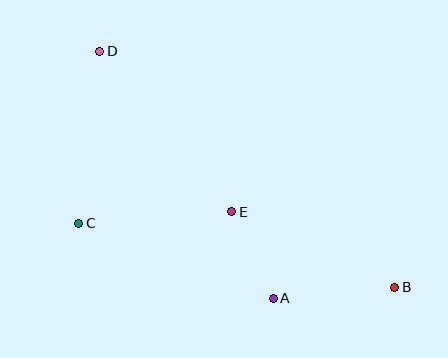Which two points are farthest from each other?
Points B and D are farthest from each other.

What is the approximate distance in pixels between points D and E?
The distance between D and E is approximately 208 pixels.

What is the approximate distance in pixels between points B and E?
The distance between B and E is approximately 180 pixels.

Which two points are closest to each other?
Points A and E are closest to each other.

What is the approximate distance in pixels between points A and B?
The distance between A and B is approximately 122 pixels.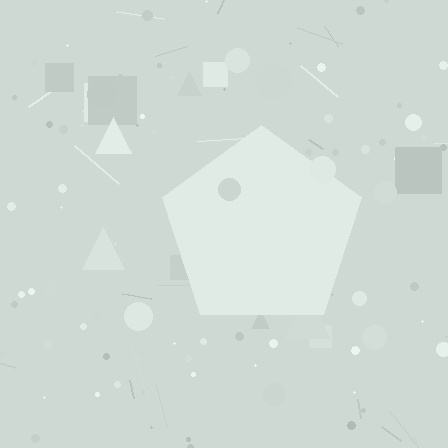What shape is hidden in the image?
A pentagon is hidden in the image.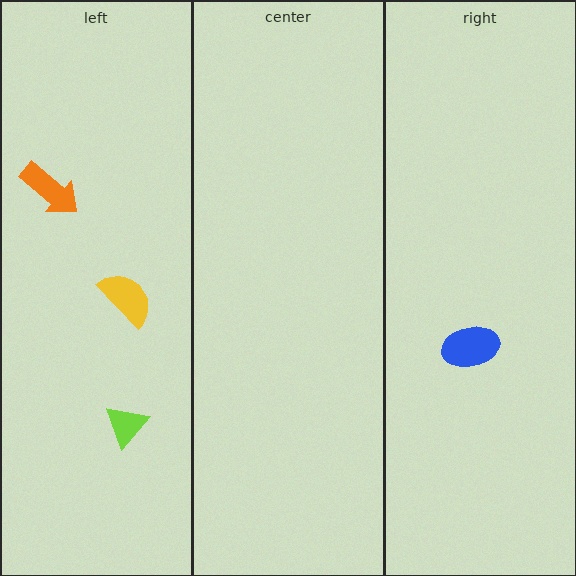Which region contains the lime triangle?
The left region.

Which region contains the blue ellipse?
The right region.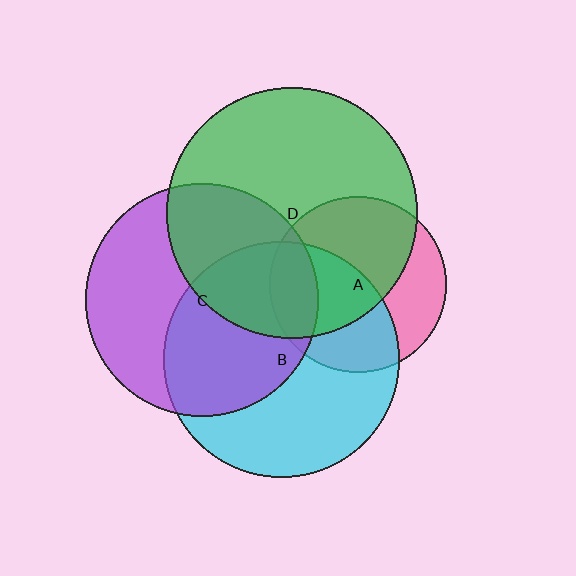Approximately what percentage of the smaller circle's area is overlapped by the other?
Approximately 50%.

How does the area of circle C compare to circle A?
Approximately 1.8 times.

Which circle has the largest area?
Circle D (green).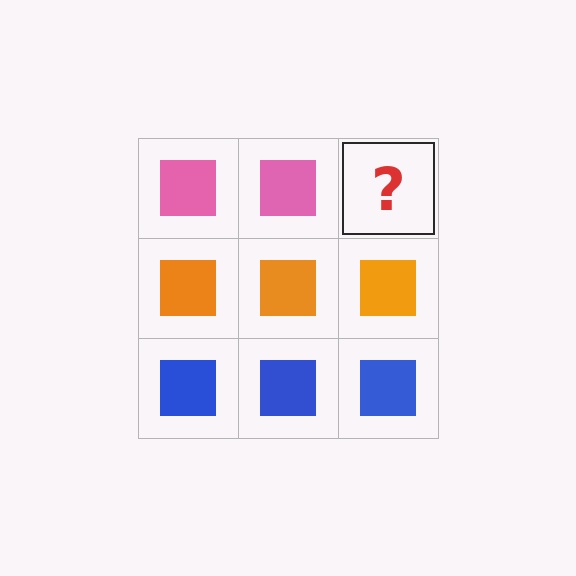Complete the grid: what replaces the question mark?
The question mark should be replaced with a pink square.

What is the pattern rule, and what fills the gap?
The rule is that each row has a consistent color. The gap should be filled with a pink square.